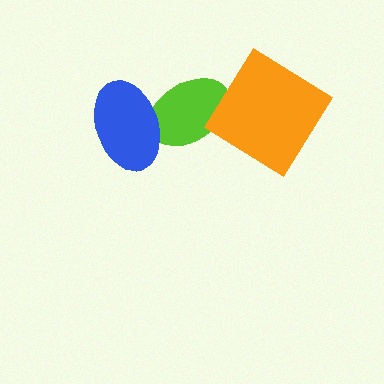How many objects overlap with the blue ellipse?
1 object overlaps with the blue ellipse.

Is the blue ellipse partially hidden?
No, no other shape covers it.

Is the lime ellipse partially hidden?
Yes, it is partially covered by another shape.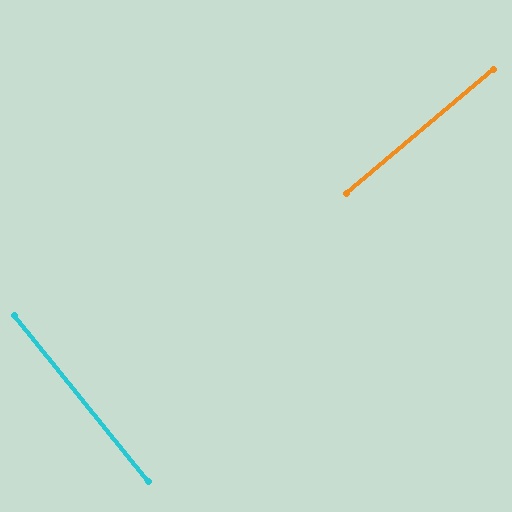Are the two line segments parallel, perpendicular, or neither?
Perpendicular — they meet at approximately 89°.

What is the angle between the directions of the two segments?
Approximately 89 degrees.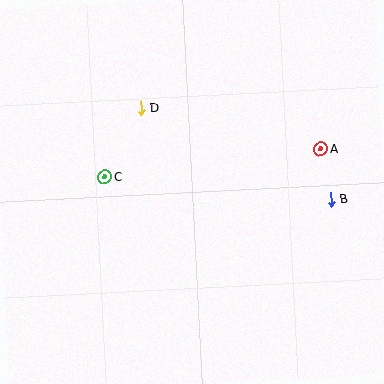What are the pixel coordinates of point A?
Point A is at (321, 149).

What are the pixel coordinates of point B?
Point B is at (331, 200).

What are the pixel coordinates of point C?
Point C is at (105, 177).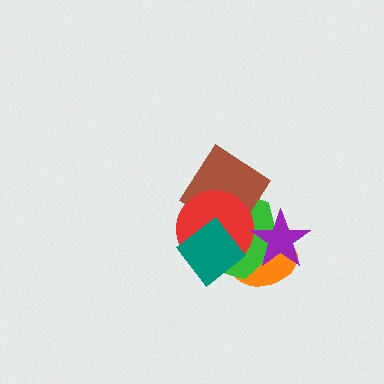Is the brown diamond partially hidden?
Yes, it is partially covered by another shape.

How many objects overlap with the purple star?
2 objects overlap with the purple star.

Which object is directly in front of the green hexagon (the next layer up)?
The brown diamond is directly in front of the green hexagon.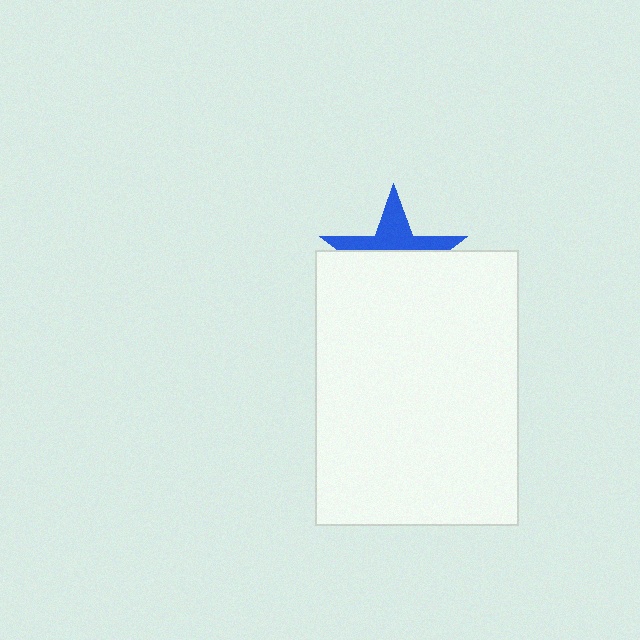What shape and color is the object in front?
The object in front is a white rectangle.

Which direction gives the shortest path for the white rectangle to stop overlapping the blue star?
Moving down gives the shortest separation.